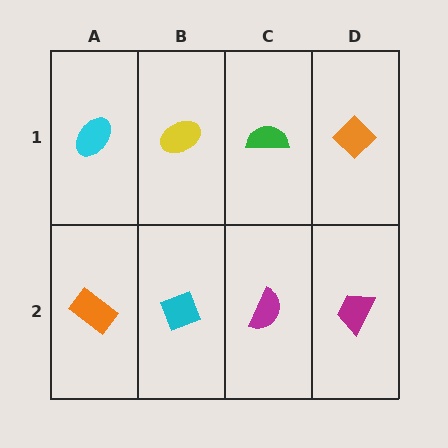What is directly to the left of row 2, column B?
An orange rectangle.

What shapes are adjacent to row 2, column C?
A green semicircle (row 1, column C), a cyan diamond (row 2, column B), a magenta trapezoid (row 2, column D).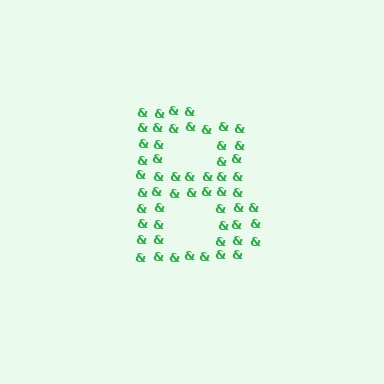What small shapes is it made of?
It is made of small ampersands.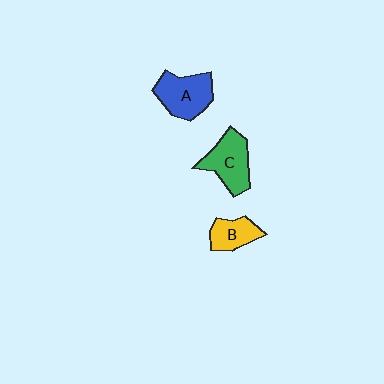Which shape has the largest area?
Shape A (blue).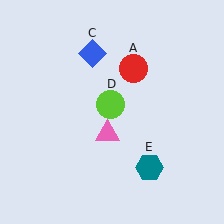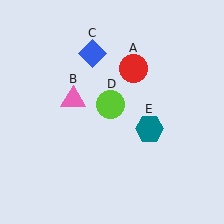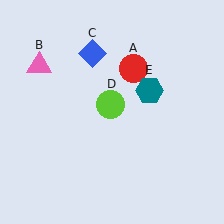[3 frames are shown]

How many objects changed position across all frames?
2 objects changed position: pink triangle (object B), teal hexagon (object E).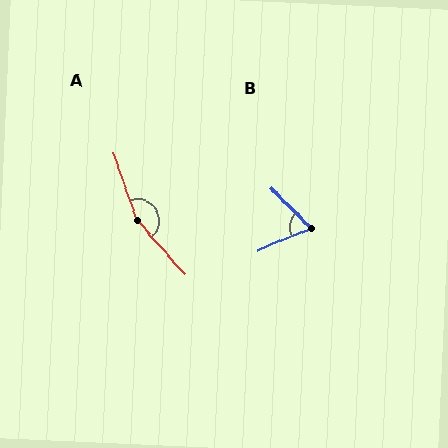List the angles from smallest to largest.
B (67°), A (158°).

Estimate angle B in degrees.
Approximately 67 degrees.